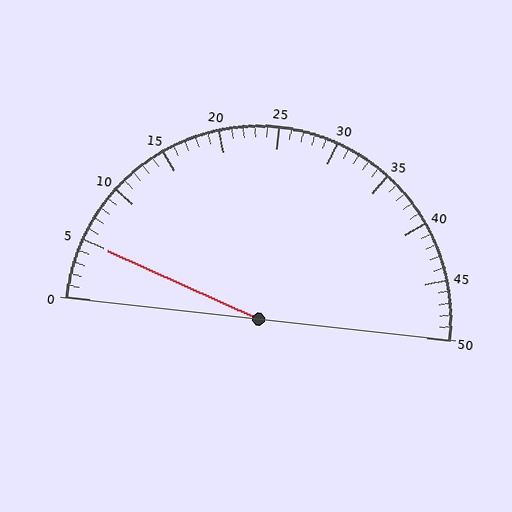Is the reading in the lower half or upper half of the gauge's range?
The reading is in the lower half of the range (0 to 50).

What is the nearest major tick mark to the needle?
The nearest major tick mark is 5.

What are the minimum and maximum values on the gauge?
The gauge ranges from 0 to 50.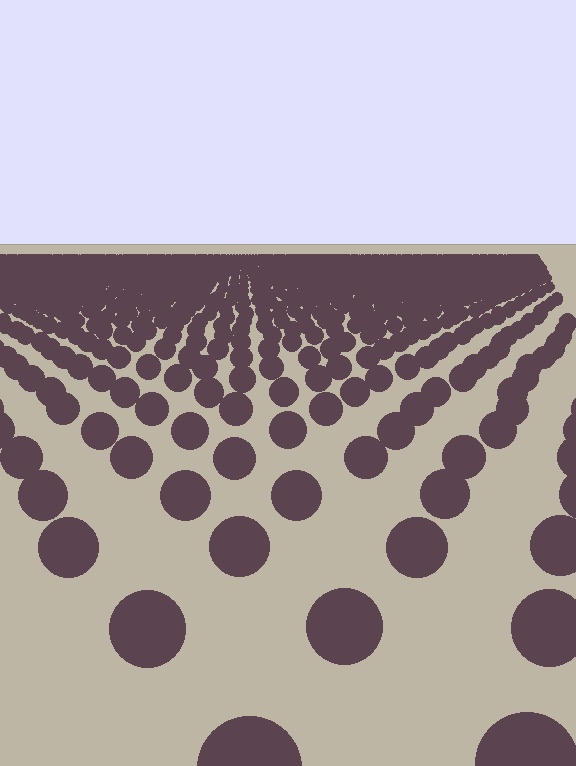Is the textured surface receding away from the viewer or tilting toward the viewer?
The surface is receding away from the viewer. Texture elements get smaller and denser toward the top.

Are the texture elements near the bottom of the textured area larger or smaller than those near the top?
Larger. Near the bottom, elements are closer to the viewer and appear at a bigger on-screen size.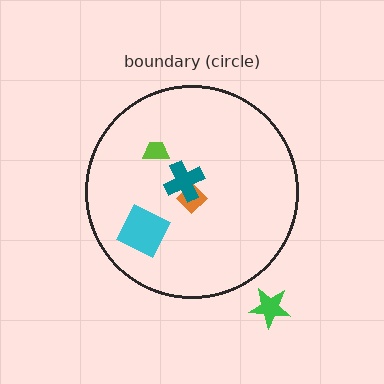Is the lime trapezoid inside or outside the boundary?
Inside.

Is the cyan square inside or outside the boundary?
Inside.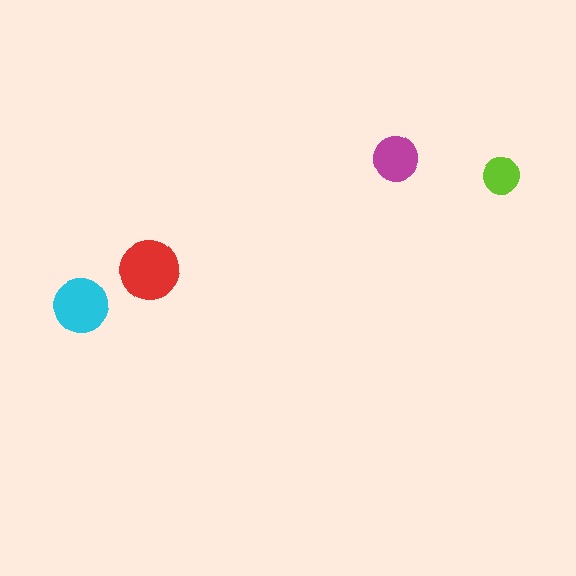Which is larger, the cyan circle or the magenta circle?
The cyan one.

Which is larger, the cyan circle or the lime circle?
The cyan one.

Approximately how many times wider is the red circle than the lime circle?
About 1.5 times wider.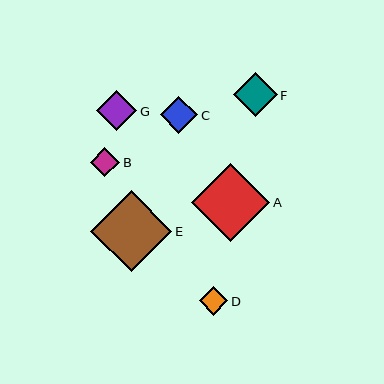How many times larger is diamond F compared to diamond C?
Diamond F is approximately 1.2 times the size of diamond C.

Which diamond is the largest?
Diamond E is the largest with a size of approximately 81 pixels.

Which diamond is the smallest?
Diamond D is the smallest with a size of approximately 28 pixels.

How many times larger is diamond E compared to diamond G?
Diamond E is approximately 2.0 times the size of diamond G.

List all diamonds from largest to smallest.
From largest to smallest: E, A, F, G, C, B, D.